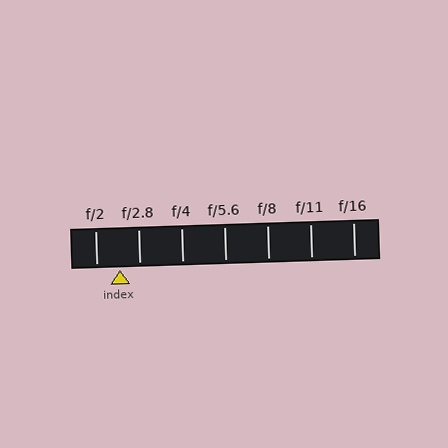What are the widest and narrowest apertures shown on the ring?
The widest aperture shown is f/2 and the narrowest is f/16.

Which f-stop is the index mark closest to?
The index mark is closest to f/2.8.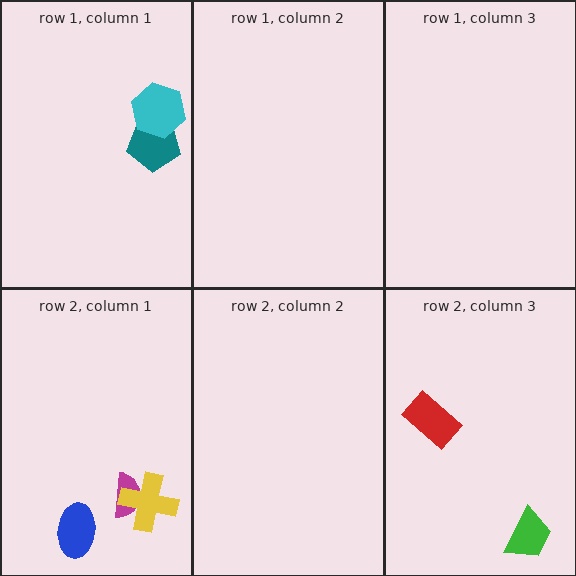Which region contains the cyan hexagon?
The row 1, column 1 region.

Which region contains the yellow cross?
The row 2, column 1 region.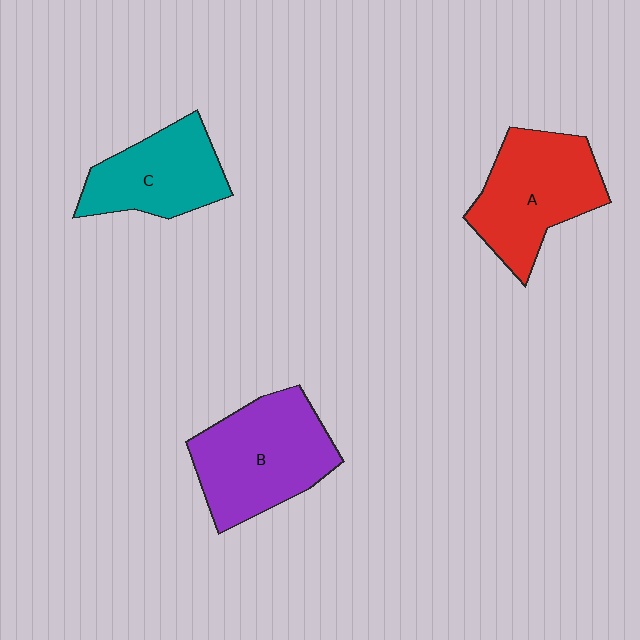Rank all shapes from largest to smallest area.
From largest to smallest: B (purple), A (red), C (teal).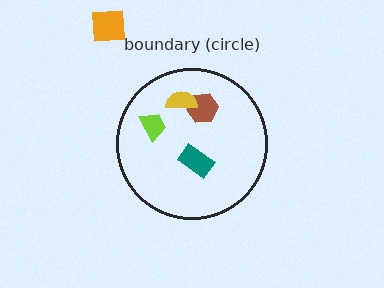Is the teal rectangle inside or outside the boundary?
Inside.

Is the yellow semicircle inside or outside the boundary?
Inside.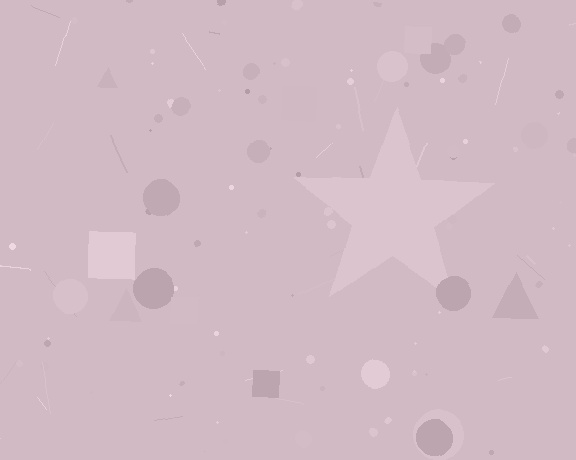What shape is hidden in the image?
A star is hidden in the image.